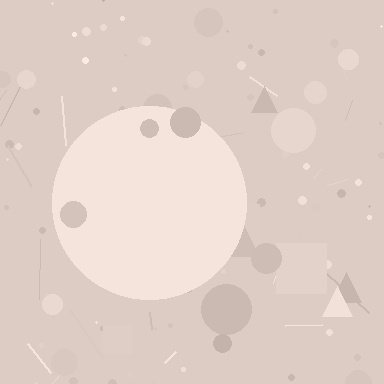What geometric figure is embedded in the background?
A circle is embedded in the background.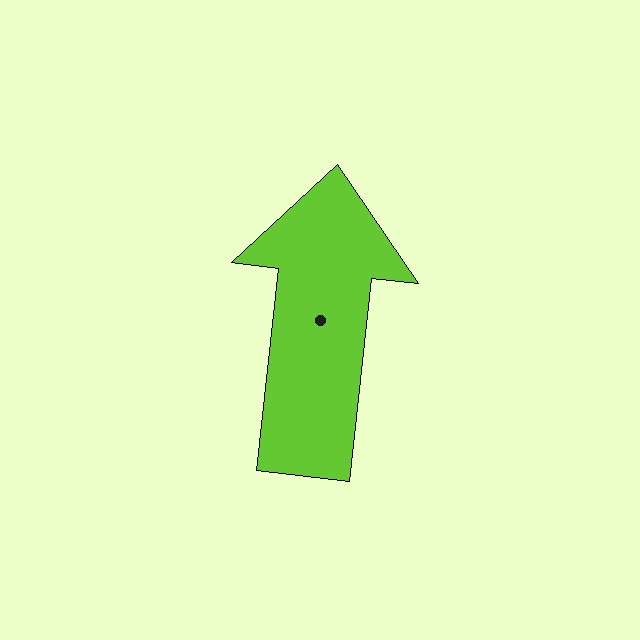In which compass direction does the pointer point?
North.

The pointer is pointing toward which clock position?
Roughly 12 o'clock.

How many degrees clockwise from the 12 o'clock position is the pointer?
Approximately 6 degrees.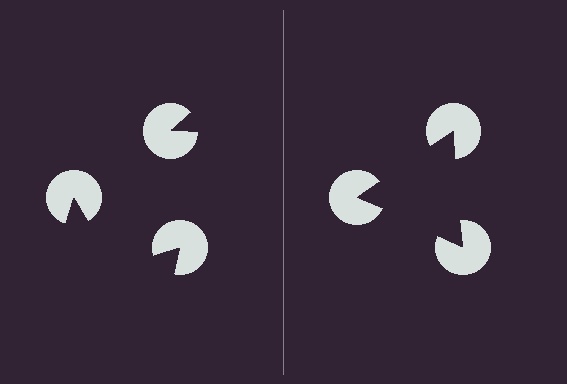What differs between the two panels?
The pac-man discs are positioned identically on both sides; only the wedge orientations differ. On the right they align to a triangle; on the left they are misaligned.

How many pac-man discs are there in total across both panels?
6 — 3 on each side.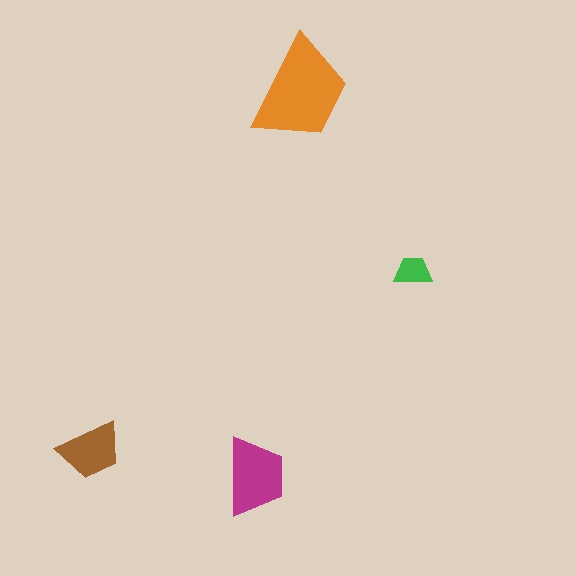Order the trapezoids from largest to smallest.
the orange one, the magenta one, the brown one, the green one.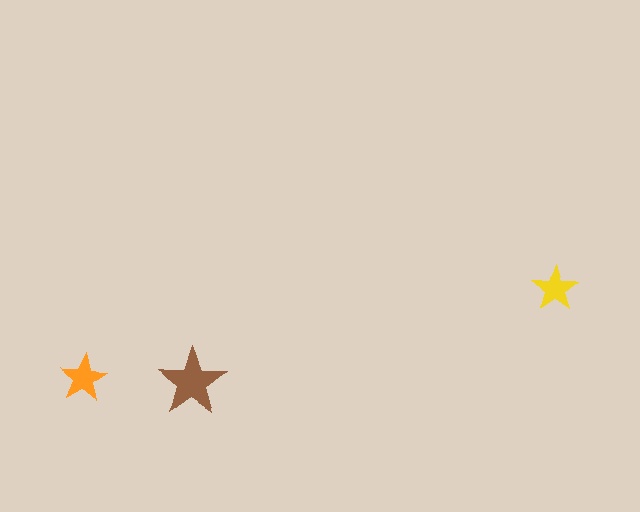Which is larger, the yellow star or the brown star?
The brown one.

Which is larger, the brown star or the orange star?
The brown one.